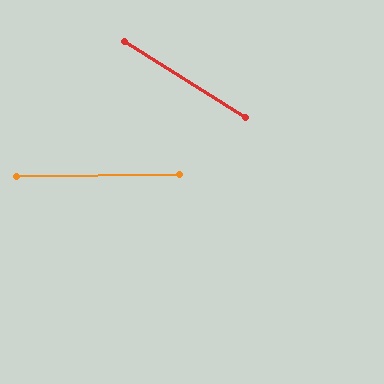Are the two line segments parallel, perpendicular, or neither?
Neither parallel nor perpendicular — they differ by about 33°.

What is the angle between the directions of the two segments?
Approximately 33 degrees.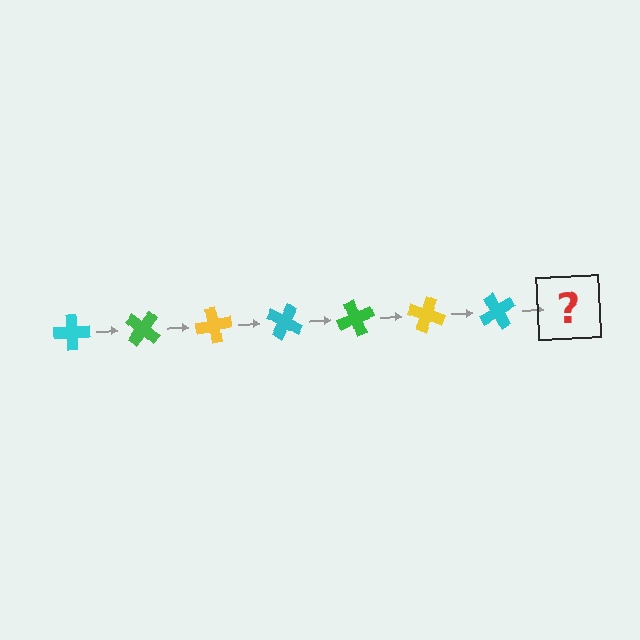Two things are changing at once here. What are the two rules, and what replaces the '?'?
The two rules are that it rotates 40 degrees each step and the color cycles through cyan, green, and yellow. The '?' should be a green cross, rotated 280 degrees from the start.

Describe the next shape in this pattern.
It should be a green cross, rotated 280 degrees from the start.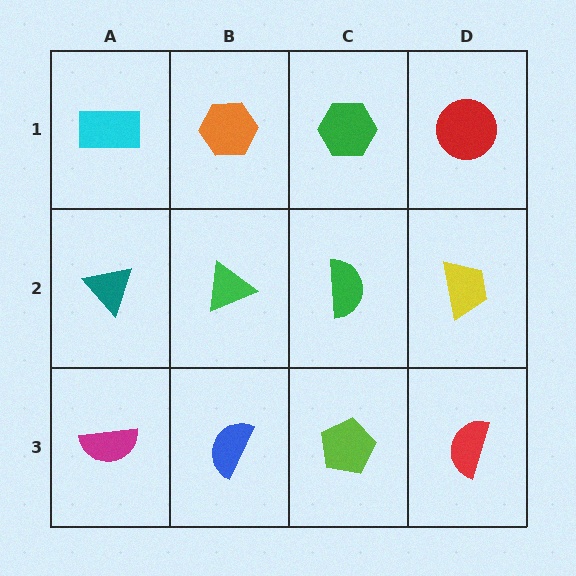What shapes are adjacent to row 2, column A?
A cyan rectangle (row 1, column A), a magenta semicircle (row 3, column A), a green triangle (row 2, column B).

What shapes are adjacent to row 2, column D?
A red circle (row 1, column D), a red semicircle (row 3, column D), a green semicircle (row 2, column C).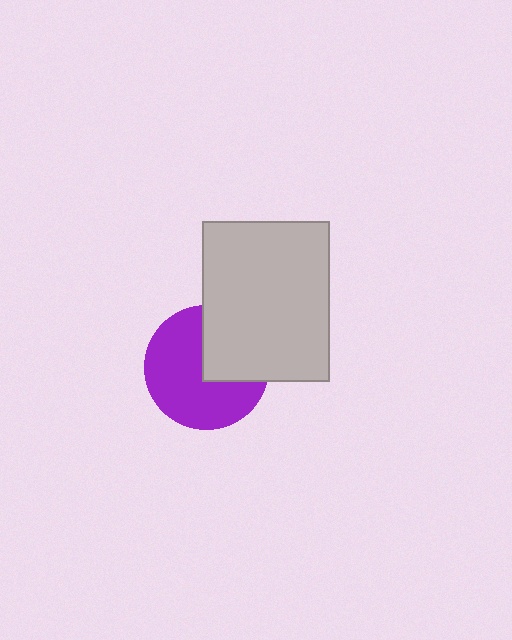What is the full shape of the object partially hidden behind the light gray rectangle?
The partially hidden object is a purple circle.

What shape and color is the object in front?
The object in front is a light gray rectangle.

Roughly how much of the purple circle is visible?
About half of it is visible (roughly 65%).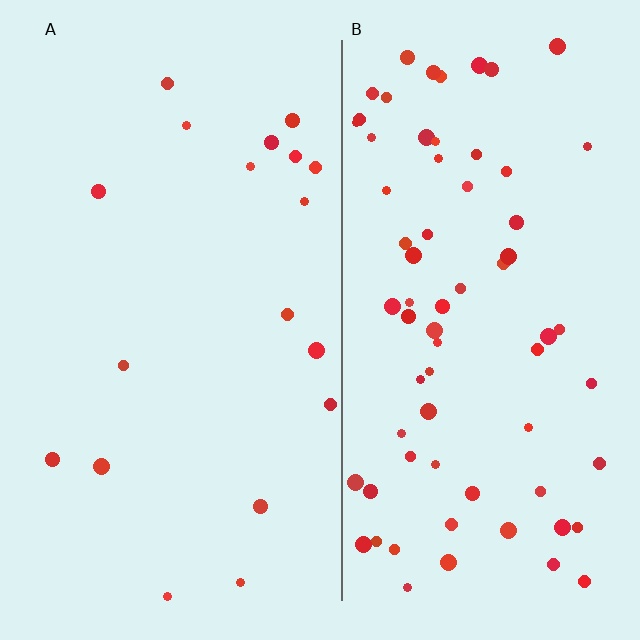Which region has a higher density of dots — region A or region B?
B (the right).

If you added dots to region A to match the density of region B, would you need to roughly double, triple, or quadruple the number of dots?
Approximately quadruple.